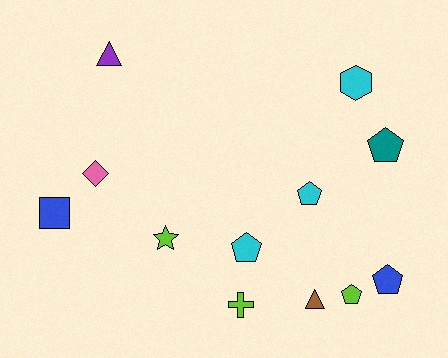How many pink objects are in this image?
There is 1 pink object.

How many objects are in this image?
There are 12 objects.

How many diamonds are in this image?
There is 1 diamond.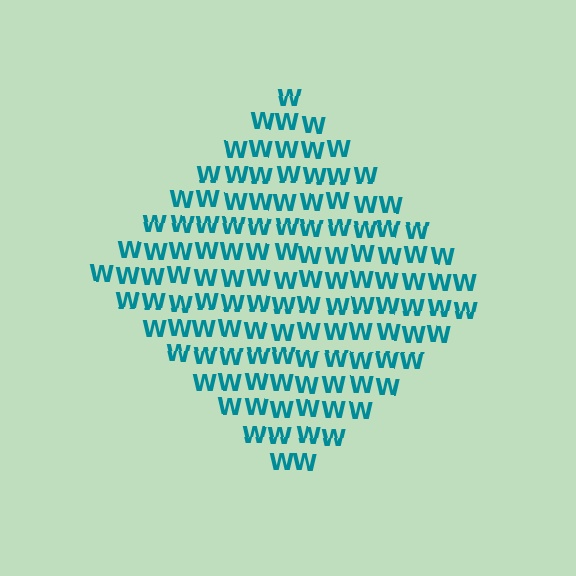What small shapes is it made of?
It is made of small letter W's.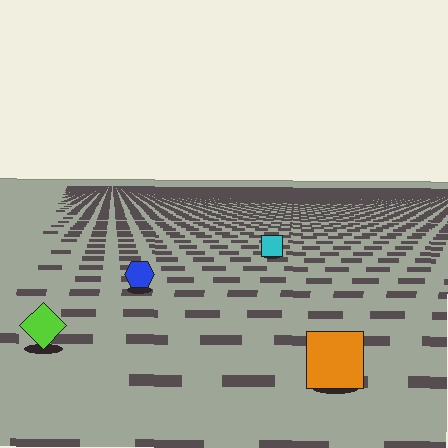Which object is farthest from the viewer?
The cyan square is farthest from the viewer. It appears smaller and the ground texture around it is denser.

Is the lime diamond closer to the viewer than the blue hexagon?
Yes. The lime diamond is closer — you can tell from the texture gradient: the ground texture is coarser near it.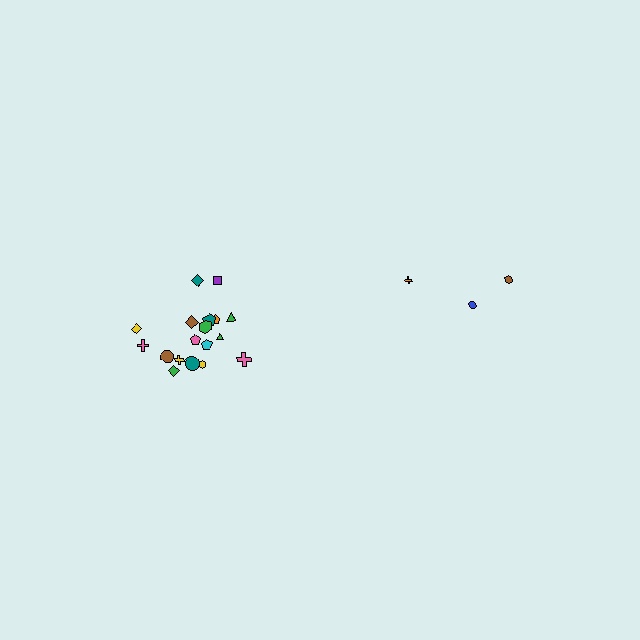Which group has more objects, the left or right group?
The left group.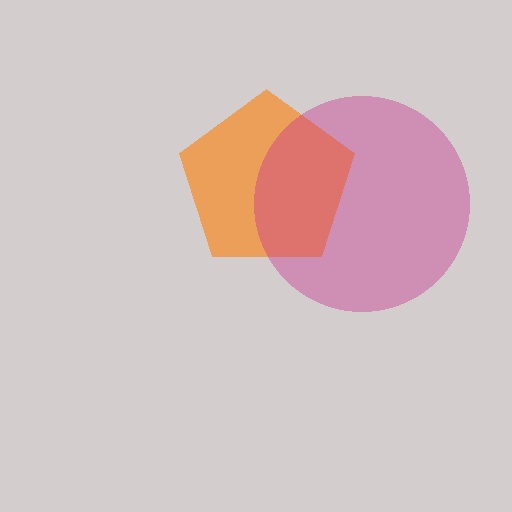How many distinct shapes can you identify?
There are 2 distinct shapes: an orange pentagon, a magenta circle.